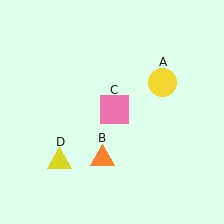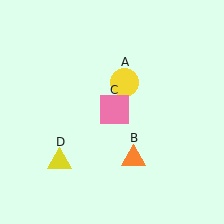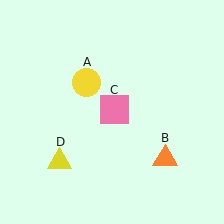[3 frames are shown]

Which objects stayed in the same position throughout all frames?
Pink square (object C) and yellow triangle (object D) remained stationary.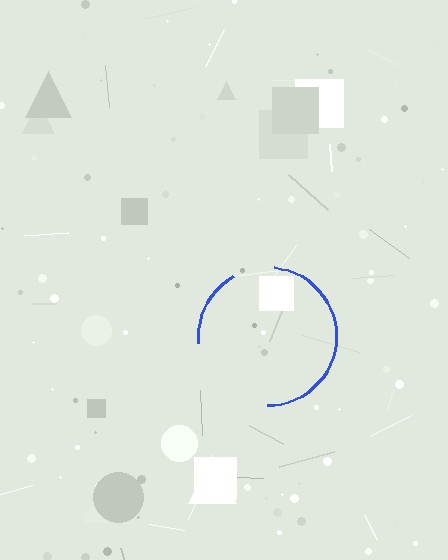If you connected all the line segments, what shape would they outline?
They would outline a circle.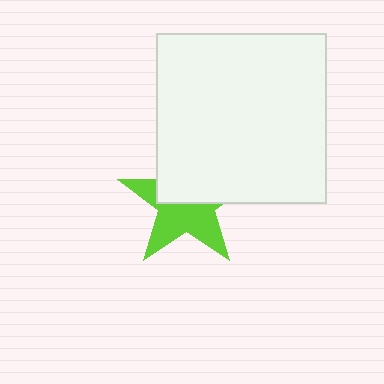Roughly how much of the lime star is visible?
About half of it is visible (roughly 54%).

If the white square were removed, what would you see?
You would see the complete lime star.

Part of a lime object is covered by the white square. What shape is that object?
It is a star.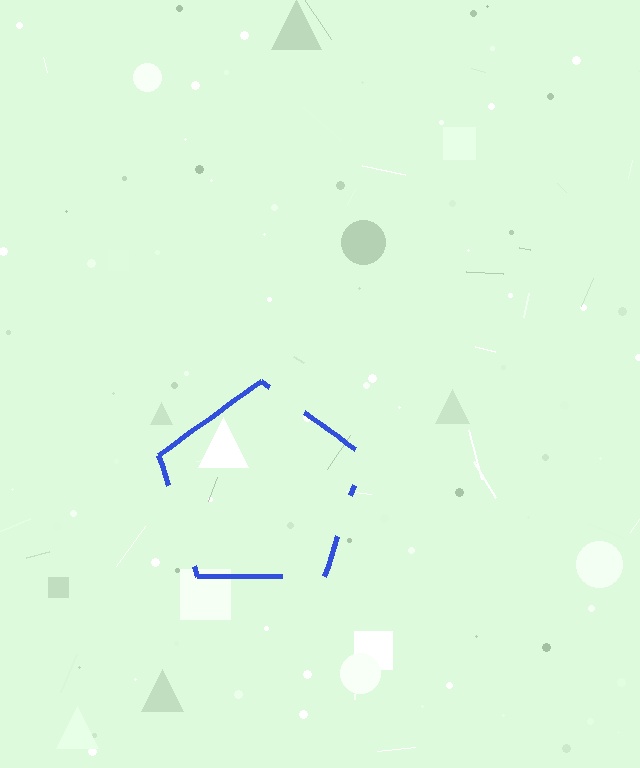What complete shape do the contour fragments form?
The contour fragments form a pentagon.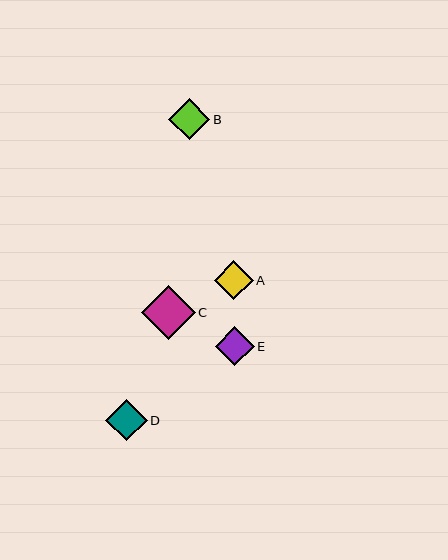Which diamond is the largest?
Diamond C is the largest with a size of approximately 54 pixels.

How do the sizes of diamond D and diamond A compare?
Diamond D and diamond A are approximately the same size.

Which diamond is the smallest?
Diamond E is the smallest with a size of approximately 39 pixels.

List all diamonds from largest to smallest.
From largest to smallest: C, D, B, A, E.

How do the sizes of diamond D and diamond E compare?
Diamond D and diamond E are approximately the same size.